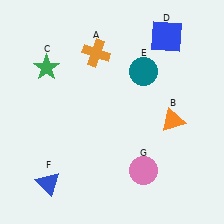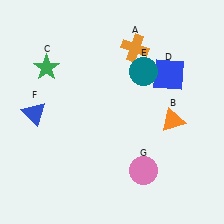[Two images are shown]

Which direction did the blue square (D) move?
The blue square (D) moved down.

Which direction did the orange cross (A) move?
The orange cross (A) moved right.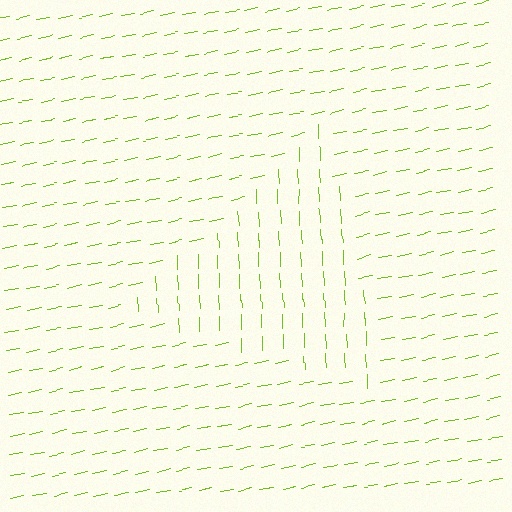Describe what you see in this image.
The image is filled with small lime line segments. A triangle region in the image has lines oriented differently from the surrounding lines, creating a visible texture boundary.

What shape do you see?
I see a triangle.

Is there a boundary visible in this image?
Yes, there is a texture boundary formed by a change in line orientation.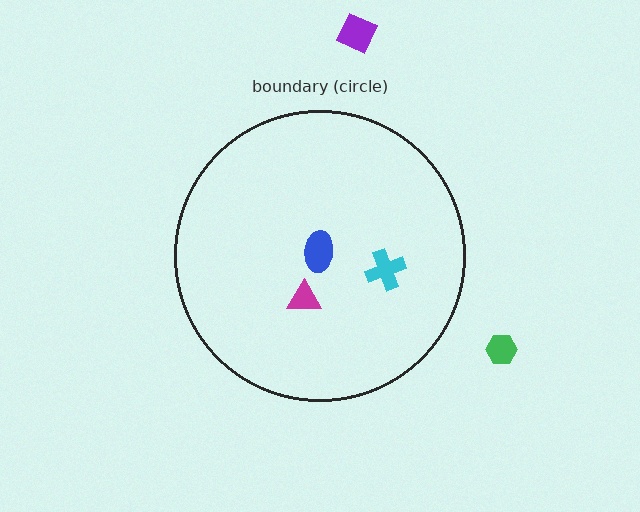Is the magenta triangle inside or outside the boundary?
Inside.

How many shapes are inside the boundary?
3 inside, 2 outside.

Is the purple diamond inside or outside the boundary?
Outside.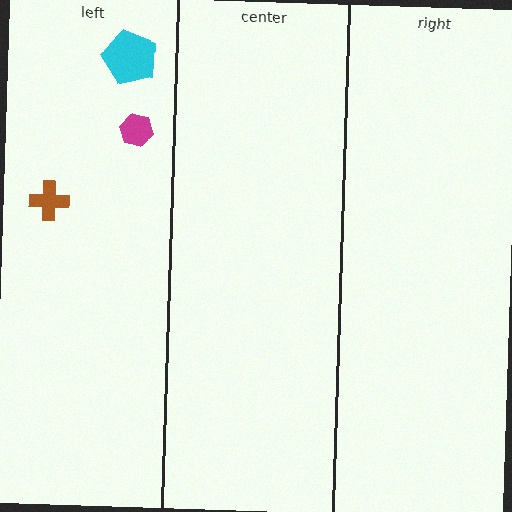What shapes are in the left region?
The magenta hexagon, the brown cross, the cyan pentagon.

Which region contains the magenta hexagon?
The left region.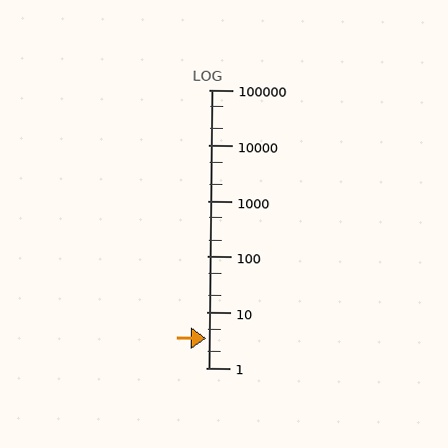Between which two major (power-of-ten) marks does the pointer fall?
The pointer is between 1 and 10.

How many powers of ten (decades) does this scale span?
The scale spans 5 decades, from 1 to 100000.